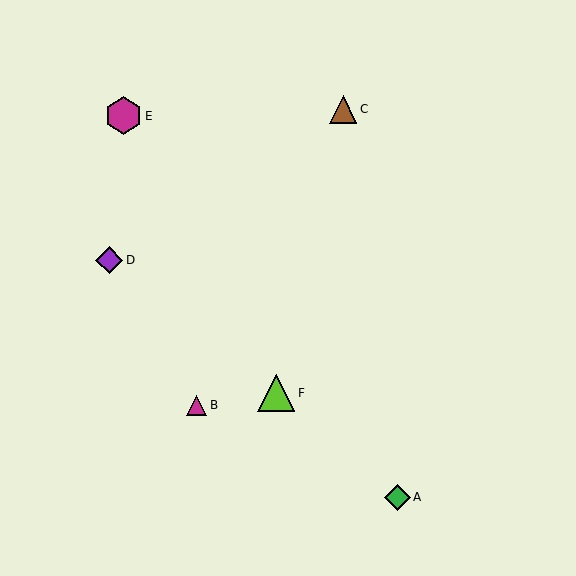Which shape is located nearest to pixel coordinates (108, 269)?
The purple diamond (labeled D) at (109, 260) is nearest to that location.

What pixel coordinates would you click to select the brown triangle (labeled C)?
Click at (343, 109) to select the brown triangle C.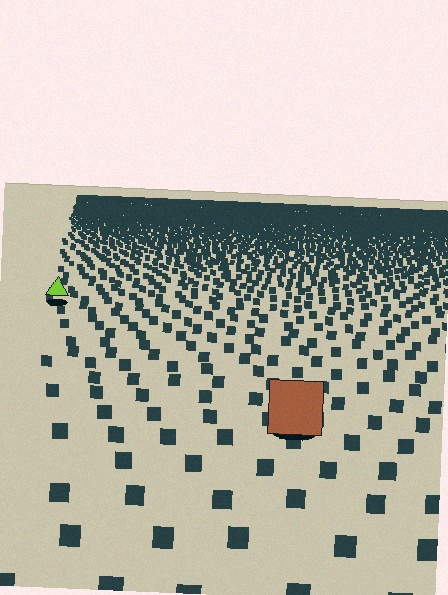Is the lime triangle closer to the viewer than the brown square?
No. The brown square is closer — you can tell from the texture gradient: the ground texture is coarser near it.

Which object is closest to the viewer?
The brown square is closest. The texture marks near it are larger and more spread out.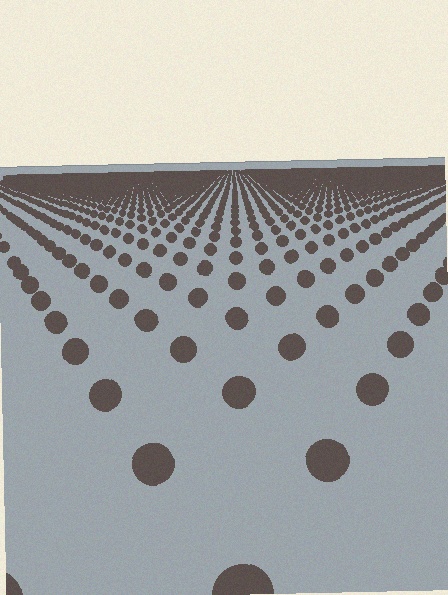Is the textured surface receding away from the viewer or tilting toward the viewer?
The surface is receding away from the viewer. Texture elements get smaller and denser toward the top.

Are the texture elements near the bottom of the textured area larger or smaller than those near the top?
Larger. Near the bottom, elements are closer to the viewer and appear at a bigger on-screen size.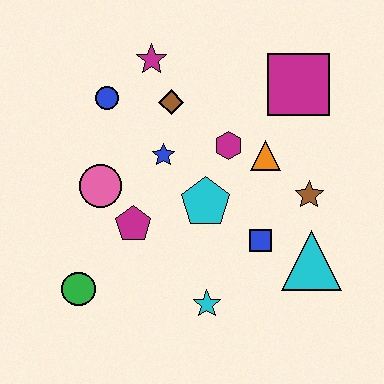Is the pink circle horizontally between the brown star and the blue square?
No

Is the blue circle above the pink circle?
Yes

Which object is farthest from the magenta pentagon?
The magenta square is farthest from the magenta pentagon.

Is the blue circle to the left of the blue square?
Yes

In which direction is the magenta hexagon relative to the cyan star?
The magenta hexagon is above the cyan star.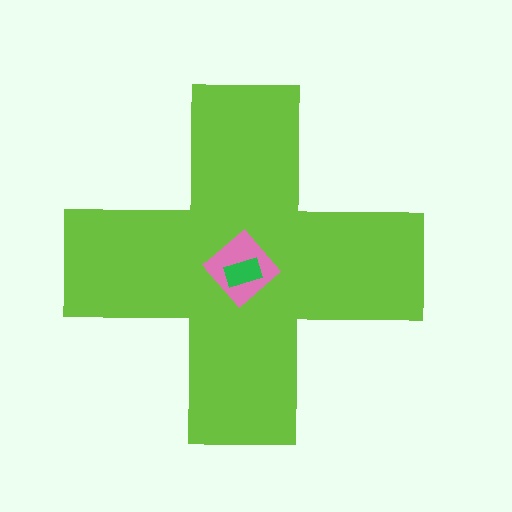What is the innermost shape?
The green rectangle.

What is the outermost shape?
The lime cross.